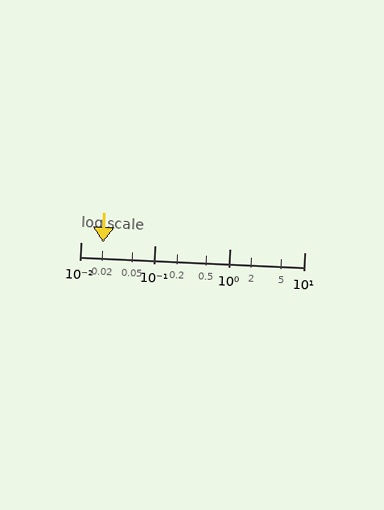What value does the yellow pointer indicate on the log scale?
The pointer indicates approximately 0.02.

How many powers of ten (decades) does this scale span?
The scale spans 3 decades, from 0.01 to 10.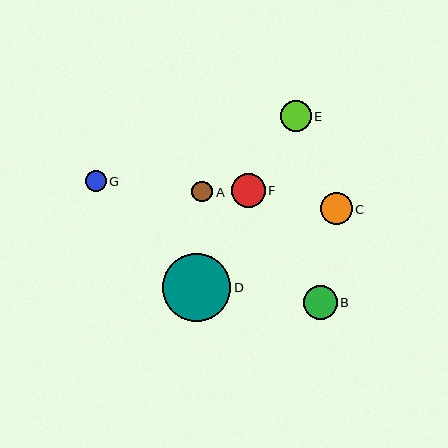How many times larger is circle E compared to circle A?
Circle E is approximately 1.5 times the size of circle A.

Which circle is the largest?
Circle D is the largest with a size of approximately 68 pixels.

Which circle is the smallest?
Circle A is the smallest with a size of approximately 21 pixels.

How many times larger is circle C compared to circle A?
Circle C is approximately 1.5 times the size of circle A.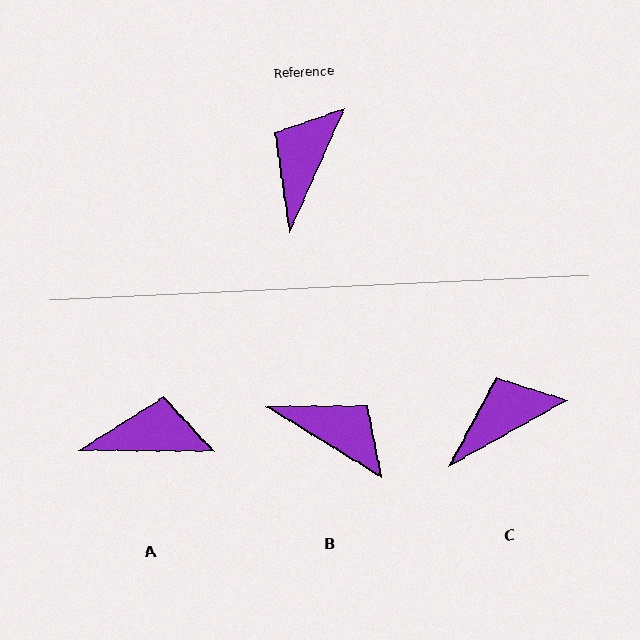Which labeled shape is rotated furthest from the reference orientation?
B, about 98 degrees away.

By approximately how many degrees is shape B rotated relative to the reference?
Approximately 98 degrees clockwise.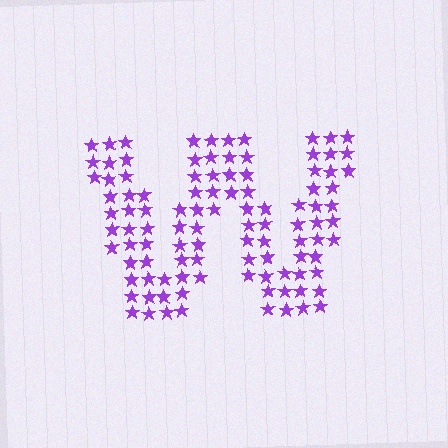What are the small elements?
The small elements are stars.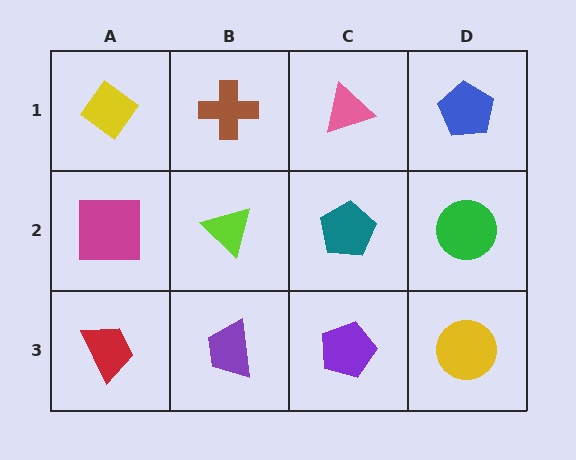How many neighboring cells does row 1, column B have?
3.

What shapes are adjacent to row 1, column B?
A lime triangle (row 2, column B), a yellow diamond (row 1, column A), a pink triangle (row 1, column C).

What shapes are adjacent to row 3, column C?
A teal pentagon (row 2, column C), a purple trapezoid (row 3, column B), a yellow circle (row 3, column D).